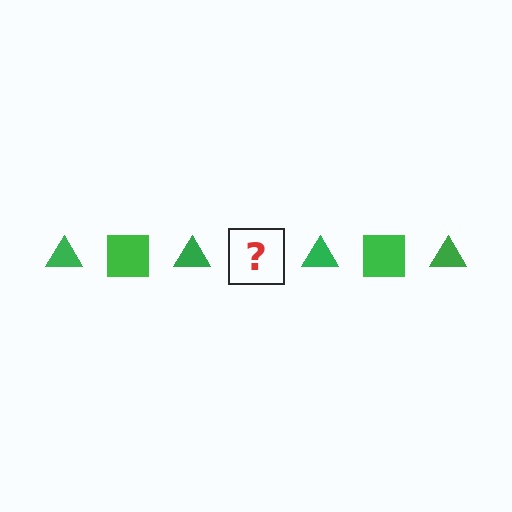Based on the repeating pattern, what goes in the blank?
The blank should be a green square.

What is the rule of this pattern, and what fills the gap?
The rule is that the pattern cycles through triangle, square shapes in green. The gap should be filled with a green square.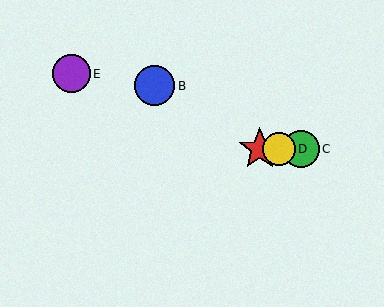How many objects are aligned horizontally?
3 objects (A, C, D) are aligned horizontally.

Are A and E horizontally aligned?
No, A is at y≈149 and E is at y≈74.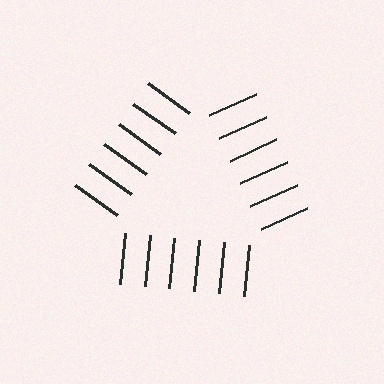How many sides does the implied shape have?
3 sides — the line-ends trace a triangle.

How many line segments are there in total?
18 — 6 along each of the 3 edges.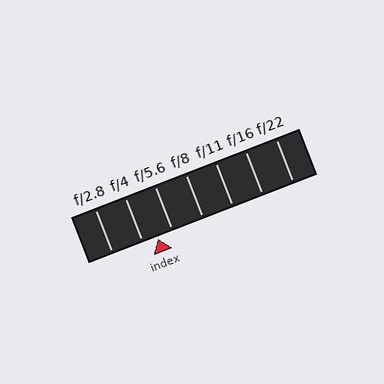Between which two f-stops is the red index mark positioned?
The index mark is between f/4 and f/5.6.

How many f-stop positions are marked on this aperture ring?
There are 7 f-stop positions marked.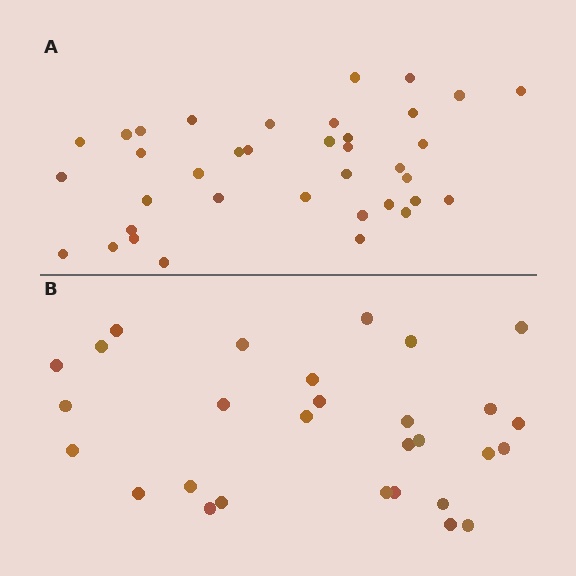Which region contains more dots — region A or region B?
Region A (the top region) has more dots.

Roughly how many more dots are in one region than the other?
Region A has roughly 8 or so more dots than region B.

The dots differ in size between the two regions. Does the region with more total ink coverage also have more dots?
No. Region B has more total ink coverage because its dots are larger, but region A actually contains more individual dots. Total area can be misleading — the number of items is what matters here.